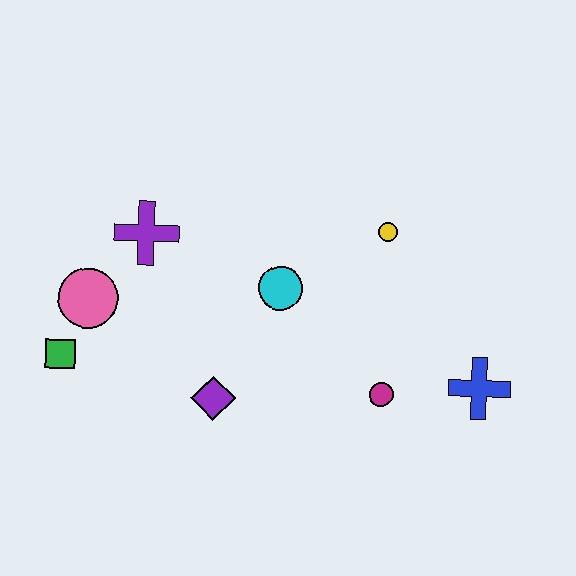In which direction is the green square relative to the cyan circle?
The green square is to the left of the cyan circle.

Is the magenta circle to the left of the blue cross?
Yes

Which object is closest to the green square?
The pink circle is closest to the green square.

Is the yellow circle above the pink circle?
Yes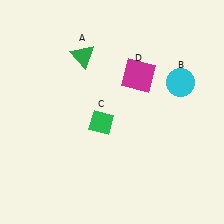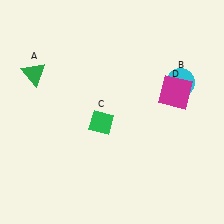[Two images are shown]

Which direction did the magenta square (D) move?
The magenta square (D) moved right.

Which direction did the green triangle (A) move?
The green triangle (A) moved left.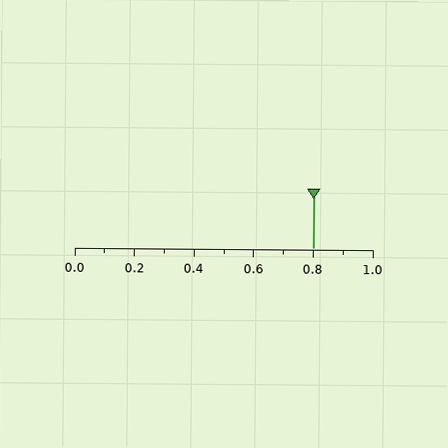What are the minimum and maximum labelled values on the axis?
The axis runs from 0.0 to 1.0.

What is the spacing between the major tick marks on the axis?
The major ticks are spaced 0.2 apart.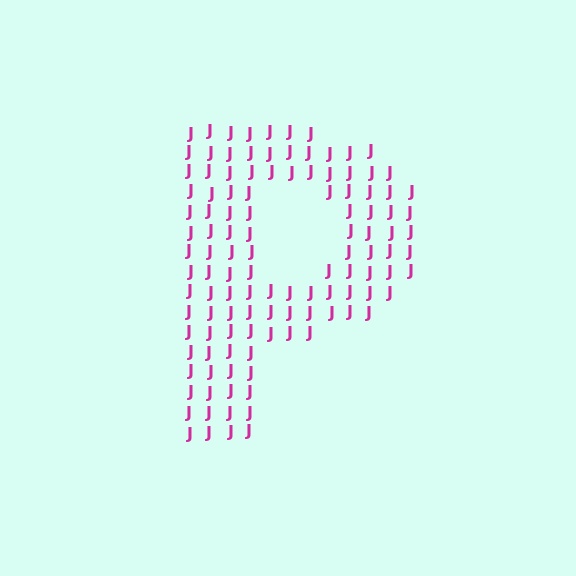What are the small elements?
The small elements are letter J's.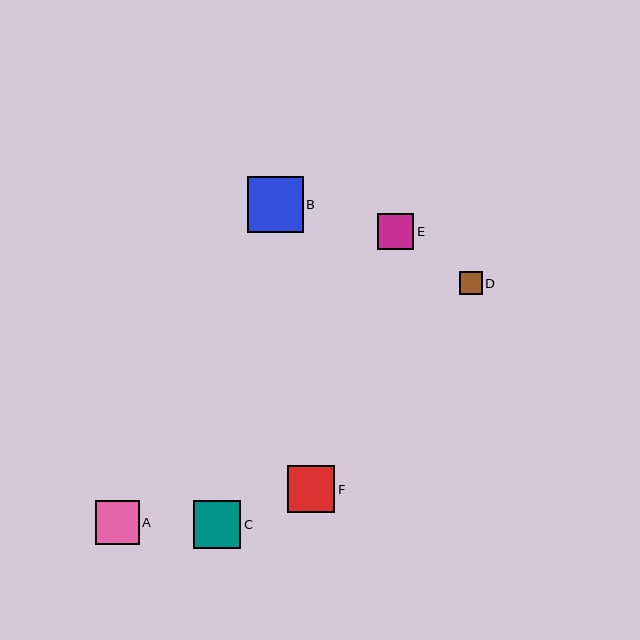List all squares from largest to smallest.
From largest to smallest: B, C, F, A, E, D.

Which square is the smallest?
Square D is the smallest with a size of approximately 23 pixels.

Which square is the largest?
Square B is the largest with a size of approximately 56 pixels.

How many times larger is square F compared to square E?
Square F is approximately 1.3 times the size of square E.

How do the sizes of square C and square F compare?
Square C and square F are approximately the same size.